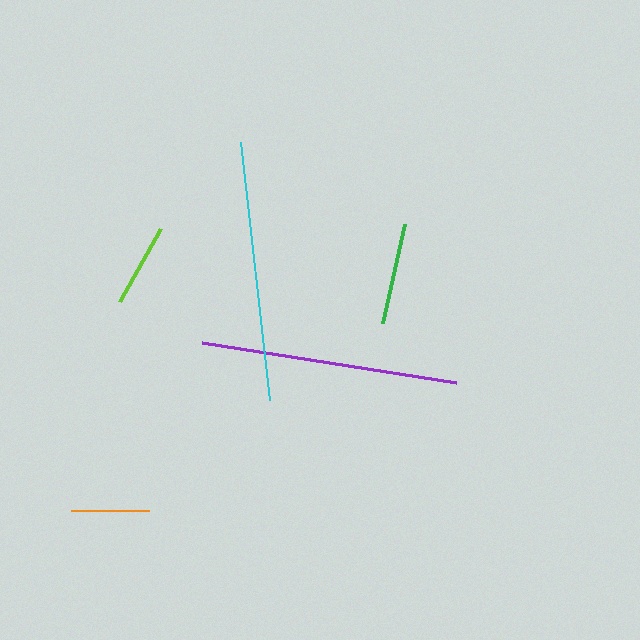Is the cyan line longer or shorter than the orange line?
The cyan line is longer than the orange line.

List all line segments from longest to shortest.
From longest to shortest: cyan, purple, green, lime, orange.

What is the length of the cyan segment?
The cyan segment is approximately 260 pixels long.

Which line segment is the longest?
The cyan line is the longest at approximately 260 pixels.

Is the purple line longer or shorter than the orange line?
The purple line is longer than the orange line.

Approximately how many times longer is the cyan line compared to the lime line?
The cyan line is approximately 3.1 times the length of the lime line.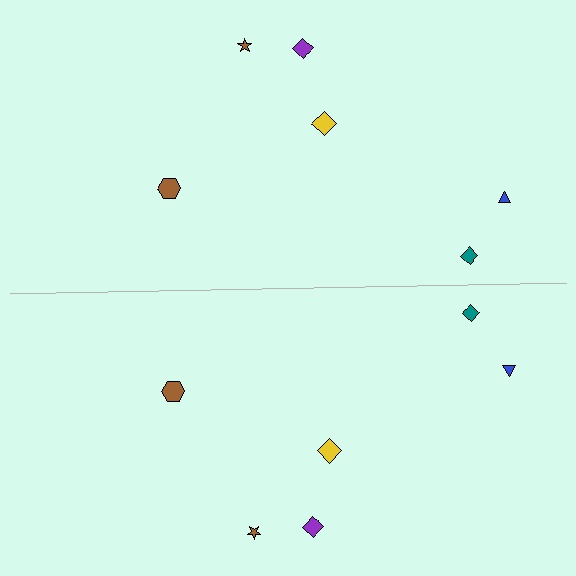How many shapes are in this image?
There are 12 shapes in this image.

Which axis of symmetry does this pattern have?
The pattern has a horizontal axis of symmetry running through the center of the image.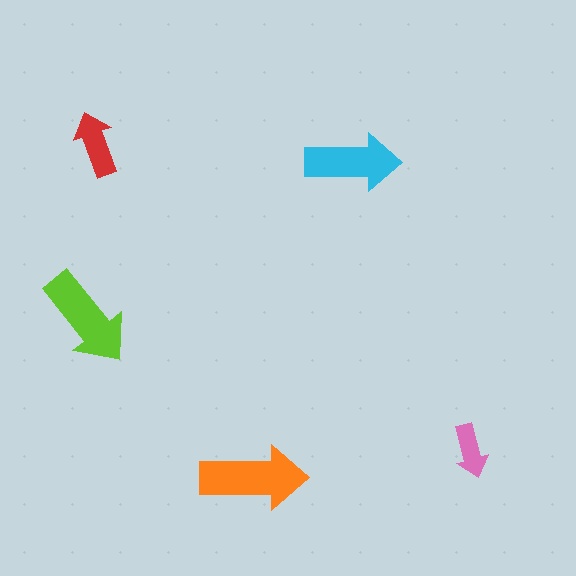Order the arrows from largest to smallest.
the orange one, the lime one, the cyan one, the red one, the pink one.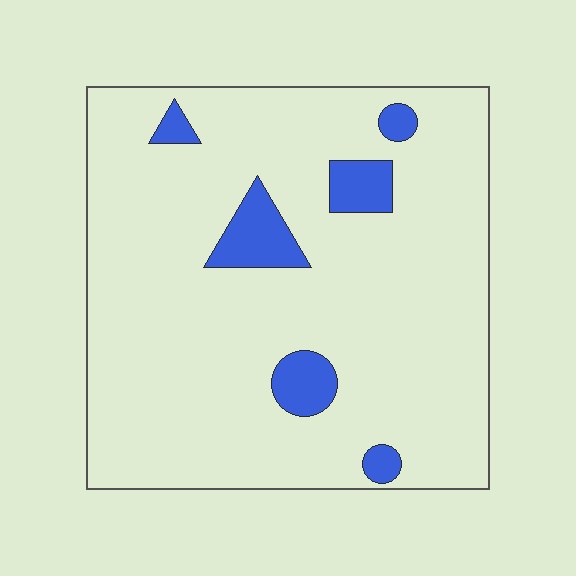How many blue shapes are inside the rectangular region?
6.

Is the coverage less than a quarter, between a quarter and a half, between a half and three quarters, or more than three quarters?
Less than a quarter.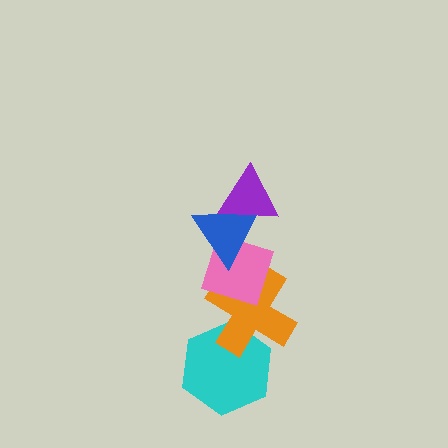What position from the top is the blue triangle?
The blue triangle is 2nd from the top.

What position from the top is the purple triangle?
The purple triangle is 1st from the top.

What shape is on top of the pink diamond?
The blue triangle is on top of the pink diamond.